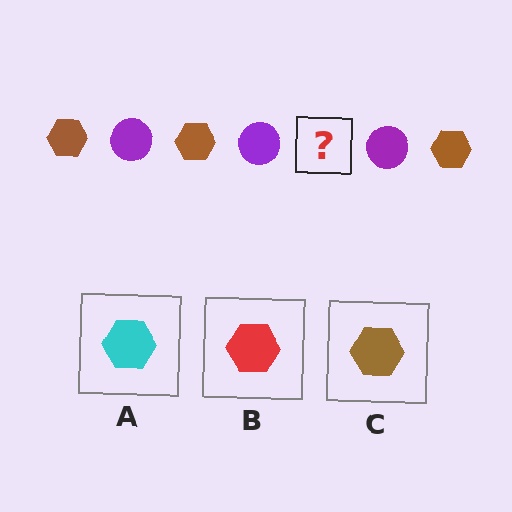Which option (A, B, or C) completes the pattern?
C.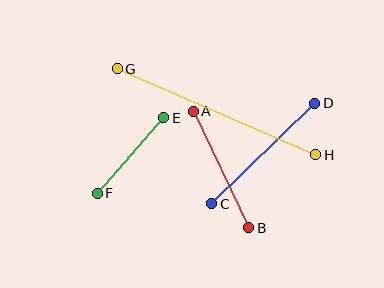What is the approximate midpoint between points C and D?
The midpoint is at approximately (263, 154) pixels.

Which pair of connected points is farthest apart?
Points G and H are farthest apart.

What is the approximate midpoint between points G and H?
The midpoint is at approximately (217, 112) pixels.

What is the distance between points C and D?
The distance is approximately 144 pixels.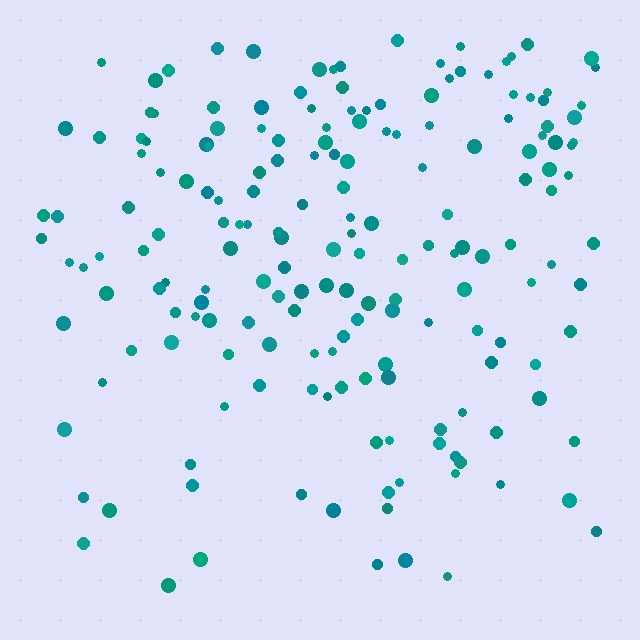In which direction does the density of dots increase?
From bottom to top, with the top side densest.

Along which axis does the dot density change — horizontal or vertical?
Vertical.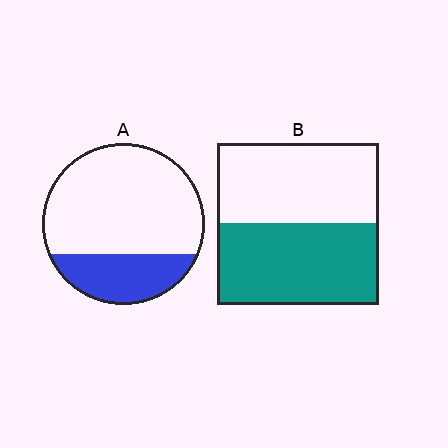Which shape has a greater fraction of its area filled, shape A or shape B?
Shape B.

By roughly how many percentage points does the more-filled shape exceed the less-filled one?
By roughly 25 percentage points (B over A).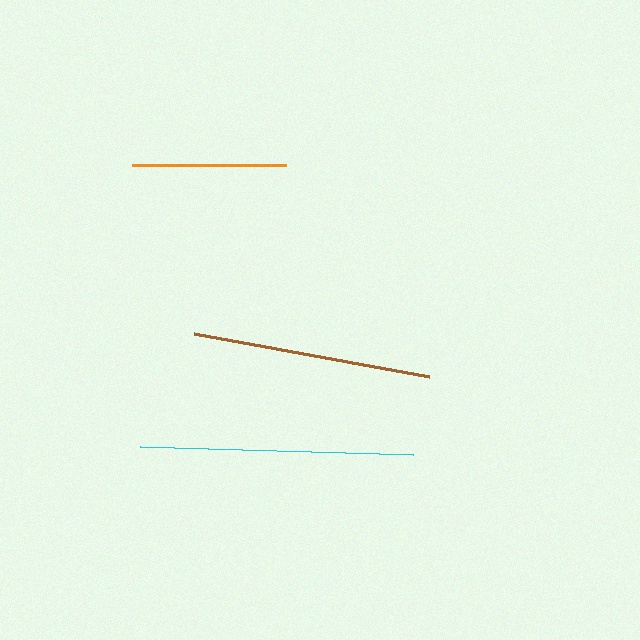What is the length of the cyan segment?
The cyan segment is approximately 273 pixels long.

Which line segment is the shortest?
The orange line is the shortest at approximately 154 pixels.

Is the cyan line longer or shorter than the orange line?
The cyan line is longer than the orange line.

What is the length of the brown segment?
The brown segment is approximately 239 pixels long.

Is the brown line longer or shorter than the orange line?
The brown line is longer than the orange line.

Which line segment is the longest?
The cyan line is the longest at approximately 273 pixels.